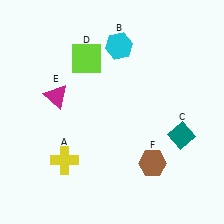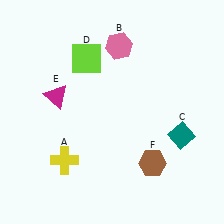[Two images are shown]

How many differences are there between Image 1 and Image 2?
There is 1 difference between the two images.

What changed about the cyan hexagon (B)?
In Image 1, B is cyan. In Image 2, it changed to pink.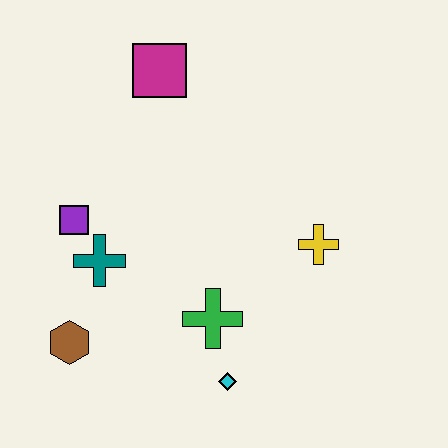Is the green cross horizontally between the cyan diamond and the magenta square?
Yes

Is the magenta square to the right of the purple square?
Yes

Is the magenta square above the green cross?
Yes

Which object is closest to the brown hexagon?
The teal cross is closest to the brown hexagon.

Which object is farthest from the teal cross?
The yellow cross is farthest from the teal cross.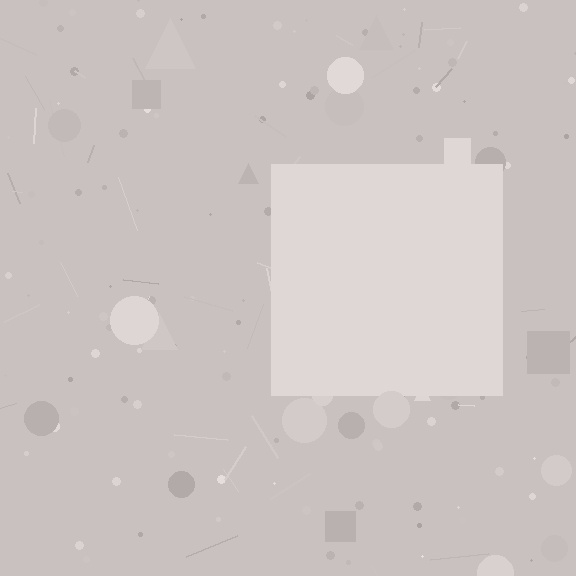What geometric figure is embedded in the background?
A square is embedded in the background.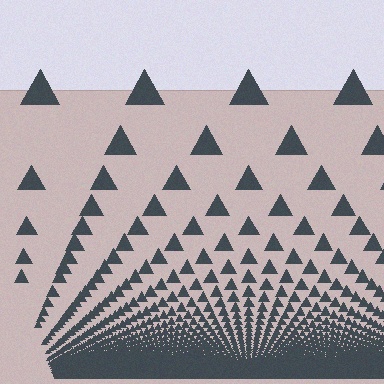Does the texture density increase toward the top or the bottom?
Density increases toward the bottom.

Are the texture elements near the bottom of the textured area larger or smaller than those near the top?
Smaller. The gradient is inverted — elements near the bottom are smaller and denser.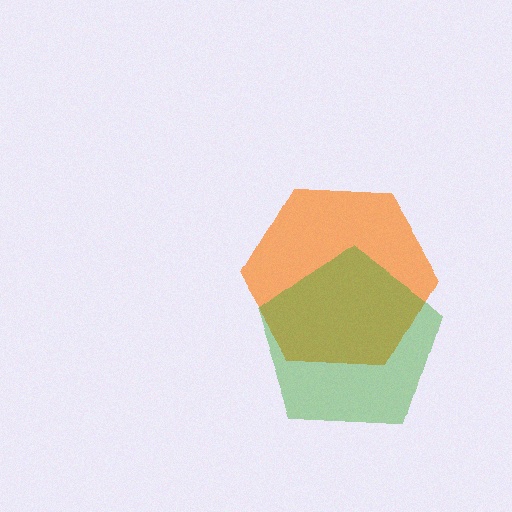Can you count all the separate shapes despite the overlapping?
Yes, there are 2 separate shapes.